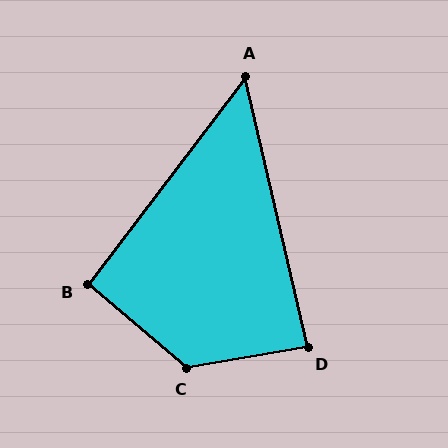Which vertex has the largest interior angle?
C, at approximately 130 degrees.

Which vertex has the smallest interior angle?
A, at approximately 50 degrees.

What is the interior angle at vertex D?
Approximately 87 degrees (approximately right).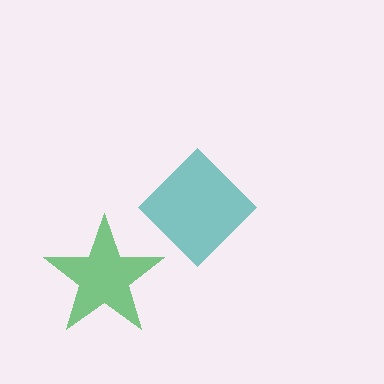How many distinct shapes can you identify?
There are 2 distinct shapes: a teal diamond, a green star.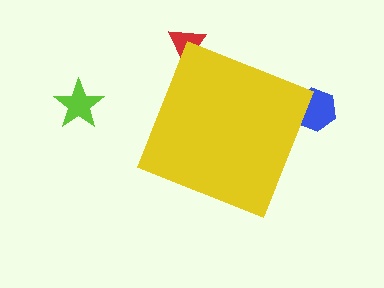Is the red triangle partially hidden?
Yes, the red triangle is partially hidden behind the yellow diamond.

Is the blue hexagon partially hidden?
Yes, the blue hexagon is partially hidden behind the yellow diamond.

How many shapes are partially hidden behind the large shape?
2 shapes are partially hidden.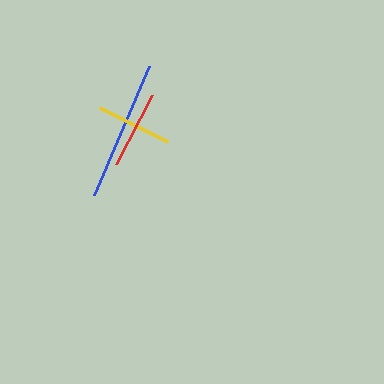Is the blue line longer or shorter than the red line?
The blue line is longer than the red line.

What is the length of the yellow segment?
The yellow segment is approximately 77 pixels long.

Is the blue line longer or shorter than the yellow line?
The blue line is longer than the yellow line.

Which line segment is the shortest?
The yellow line is the shortest at approximately 77 pixels.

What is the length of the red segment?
The red segment is approximately 78 pixels long.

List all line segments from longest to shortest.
From longest to shortest: blue, red, yellow.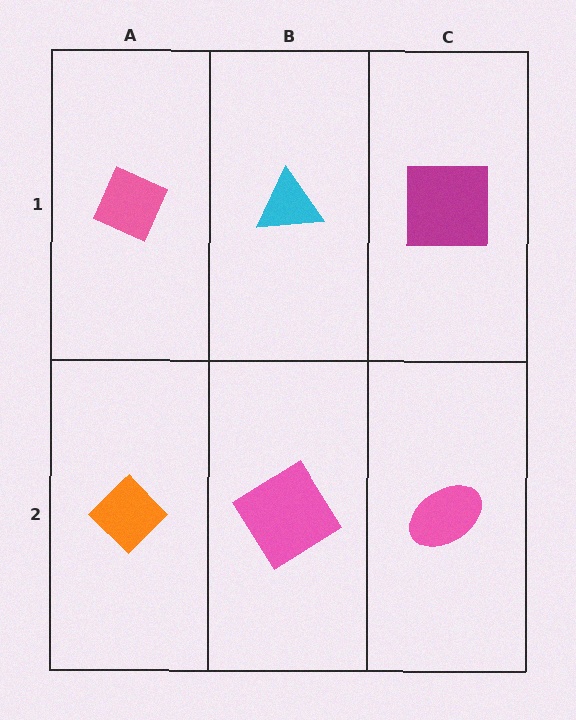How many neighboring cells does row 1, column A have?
2.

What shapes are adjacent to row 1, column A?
An orange diamond (row 2, column A), a cyan triangle (row 1, column B).